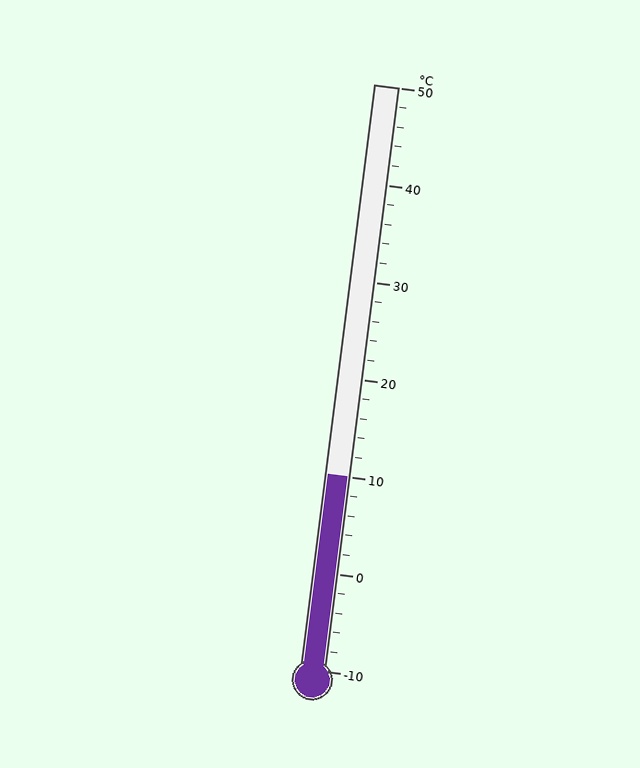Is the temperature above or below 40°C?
The temperature is below 40°C.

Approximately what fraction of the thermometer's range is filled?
The thermometer is filled to approximately 35% of its range.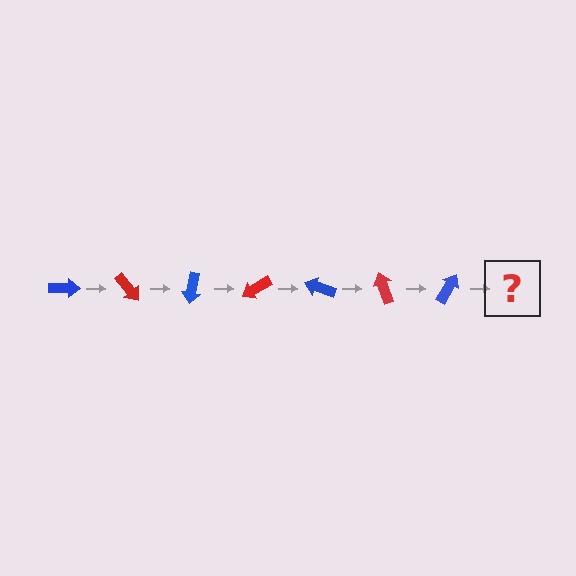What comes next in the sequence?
The next element should be a red arrow, rotated 350 degrees from the start.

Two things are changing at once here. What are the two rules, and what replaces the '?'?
The two rules are that it rotates 50 degrees each step and the color cycles through blue and red. The '?' should be a red arrow, rotated 350 degrees from the start.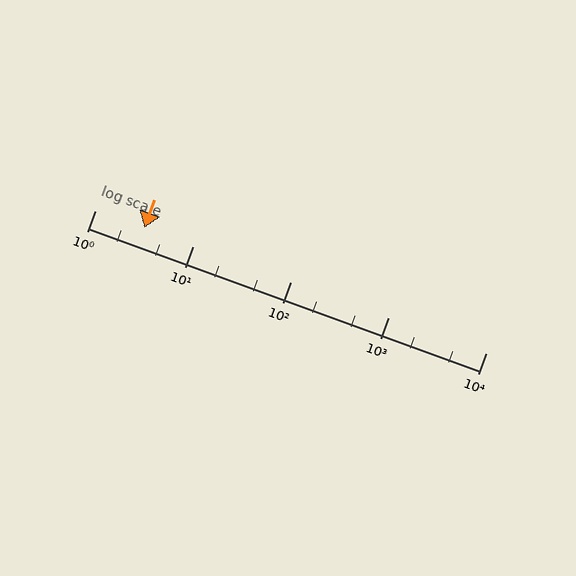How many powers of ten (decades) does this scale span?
The scale spans 4 decades, from 1 to 10000.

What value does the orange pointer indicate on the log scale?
The pointer indicates approximately 3.2.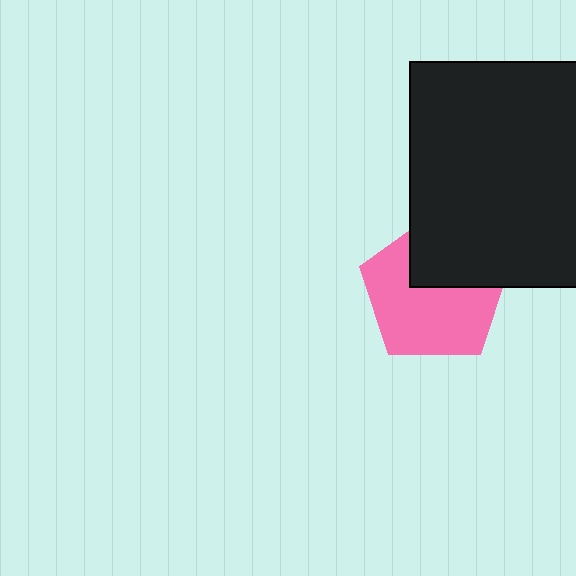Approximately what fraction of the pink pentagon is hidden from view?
Roughly 35% of the pink pentagon is hidden behind the black rectangle.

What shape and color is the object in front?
The object in front is a black rectangle.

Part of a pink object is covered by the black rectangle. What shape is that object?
It is a pentagon.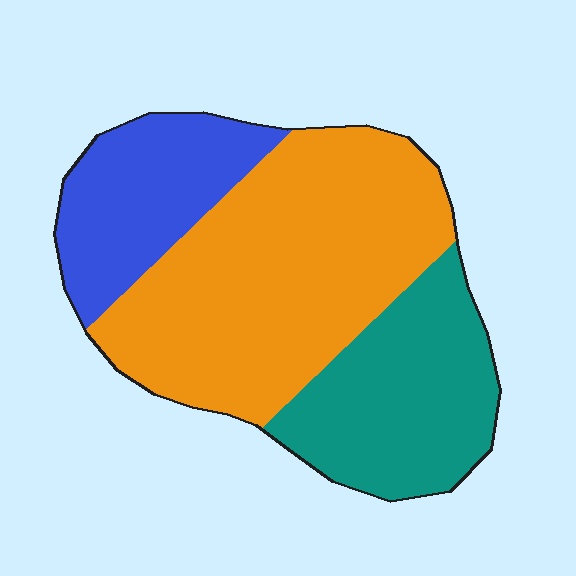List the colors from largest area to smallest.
From largest to smallest: orange, teal, blue.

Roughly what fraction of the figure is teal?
Teal takes up about one quarter (1/4) of the figure.